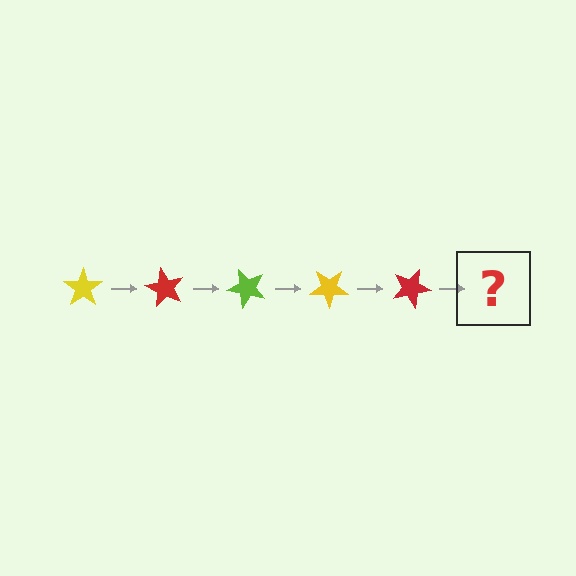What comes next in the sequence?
The next element should be a lime star, rotated 300 degrees from the start.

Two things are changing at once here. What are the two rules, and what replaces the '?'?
The two rules are that it rotates 60 degrees each step and the color cycles through yellow, red, and lime. The '?' should be a lime star, rotated 300 degrees from the start.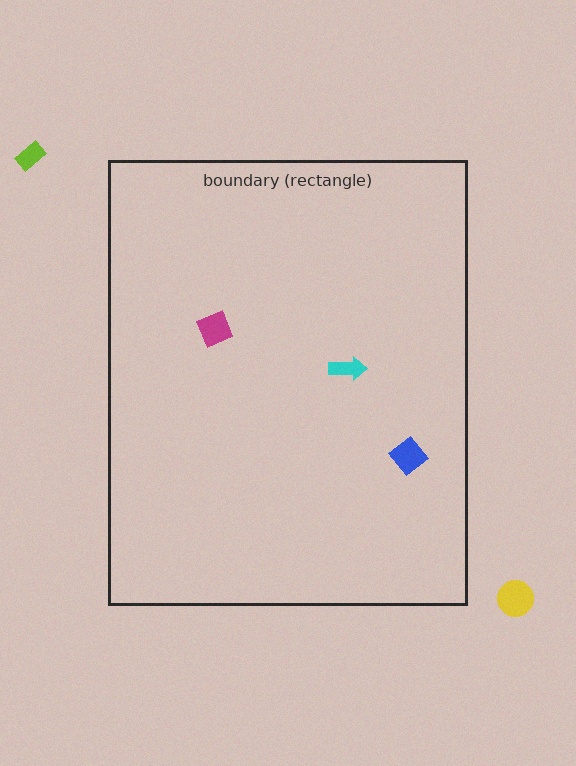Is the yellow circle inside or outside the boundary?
Outside.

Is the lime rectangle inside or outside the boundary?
Outside.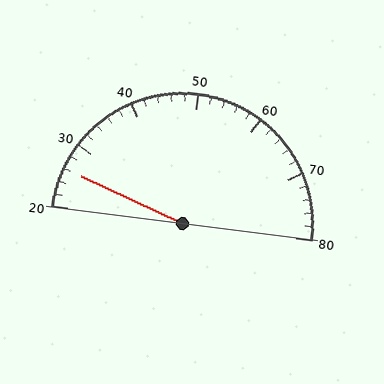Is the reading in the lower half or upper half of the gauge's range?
The reading is in the lower half of the range (20 to 80).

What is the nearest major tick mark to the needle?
The nearest major tick mark is 30.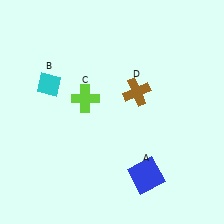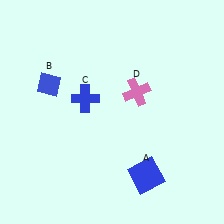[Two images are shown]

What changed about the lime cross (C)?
In Image 1, C is lime. In Image 2, it changed to blue.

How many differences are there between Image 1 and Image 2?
There are 3 differences between the two images.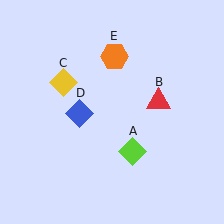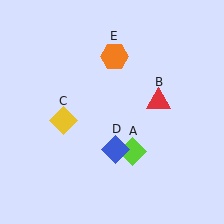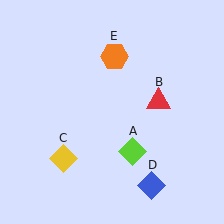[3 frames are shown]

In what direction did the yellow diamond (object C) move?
The yellow diamond (object C) moved down.